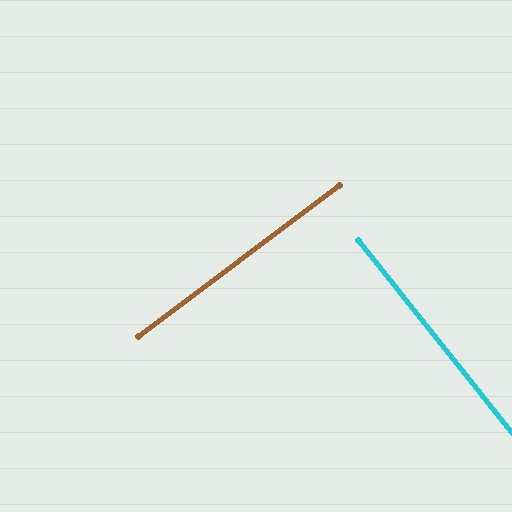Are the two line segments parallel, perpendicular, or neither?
Perpendicular — they meet at approximately 88°.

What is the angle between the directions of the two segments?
Approximately 88 degrees.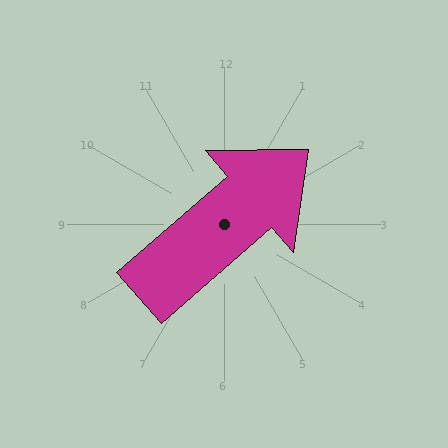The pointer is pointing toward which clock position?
Roughly 2 o'clock.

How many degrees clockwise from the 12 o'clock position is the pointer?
Approximately 49 degrees.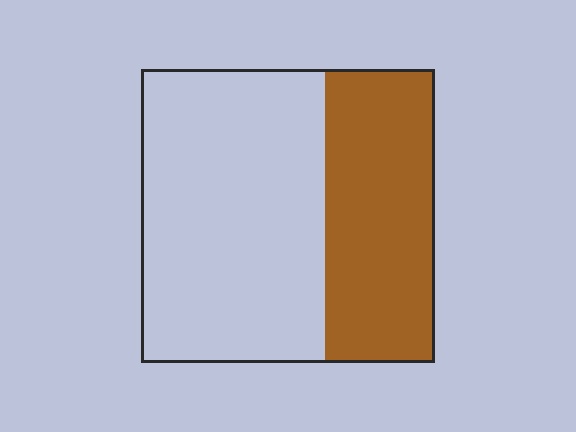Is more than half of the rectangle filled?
No.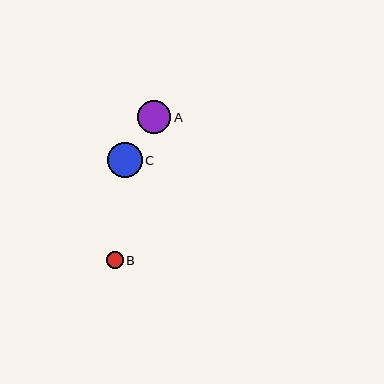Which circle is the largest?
Circle C is the largest with a size of approximately 35 pixels.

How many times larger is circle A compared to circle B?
Circle A is approximately 1.9 times the size of circle B.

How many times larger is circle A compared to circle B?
Circle A is approximately 1.9 times the size of circle B.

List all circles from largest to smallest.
From largest to smallest: C, A, B.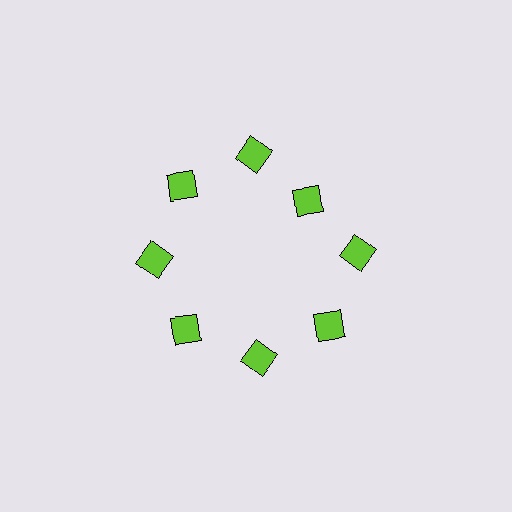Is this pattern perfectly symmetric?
No. The 8 lime diamonds are arranged in a ring, but one element near the 2 o'clock position is pulled inward toward the center, breaking the 8-fold rotational symmetry.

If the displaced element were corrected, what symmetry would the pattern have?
It would have 8-fold rotational symmetry — the pattern would map onto itself every 45 degrees.